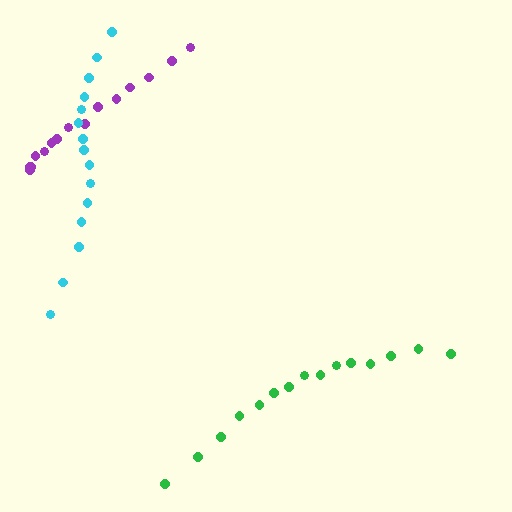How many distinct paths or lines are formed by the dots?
There are 3 distinct paths.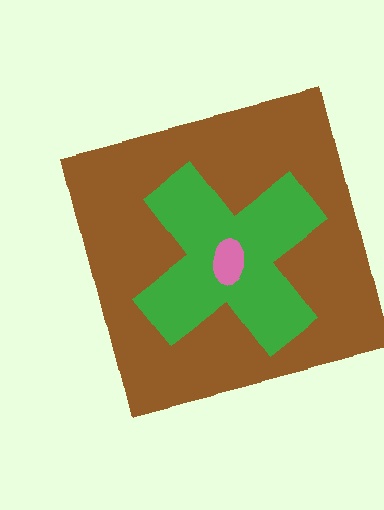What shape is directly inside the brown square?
The green cross.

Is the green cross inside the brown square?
Yes.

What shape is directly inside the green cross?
The pink ellipse.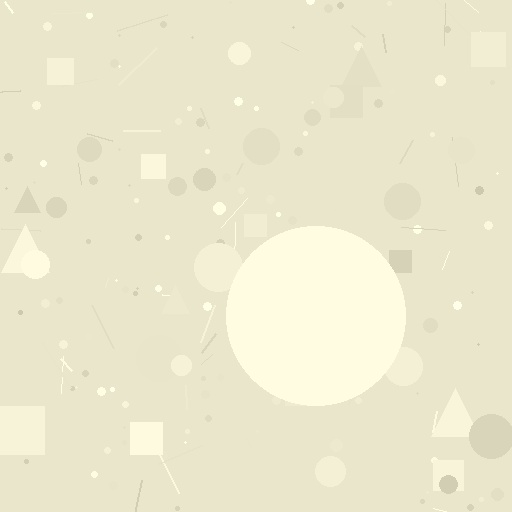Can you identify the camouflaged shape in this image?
The camouflaged shape is a circle.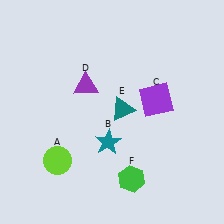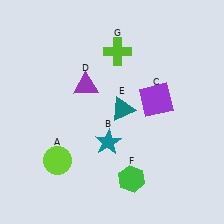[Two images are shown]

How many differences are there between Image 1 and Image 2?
There is 1 difference between the two images.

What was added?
A lime cross (G) was added in Image 2.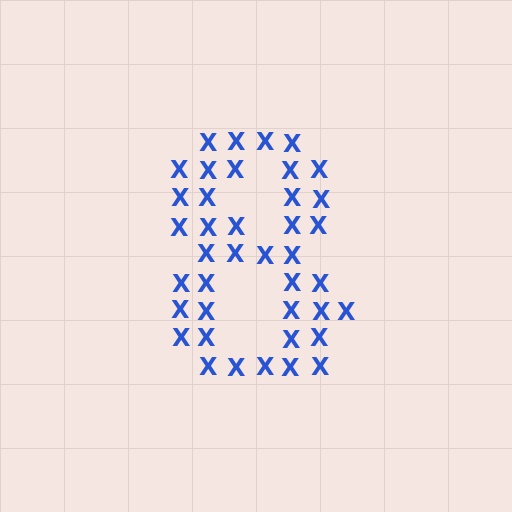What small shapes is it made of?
It is made of small letter X's.